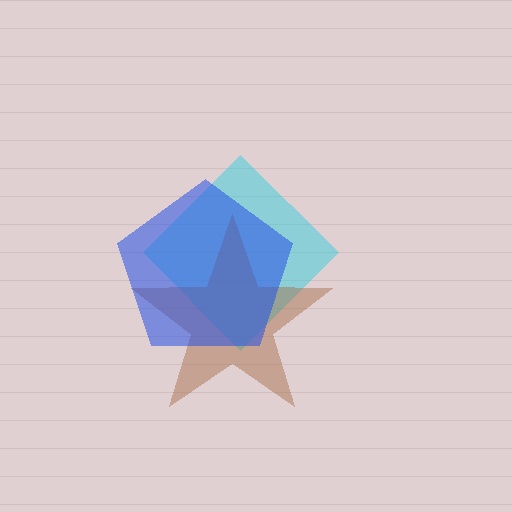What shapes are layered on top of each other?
The layered shapes are: a cyan diamond, a brown star, a blue pentagon.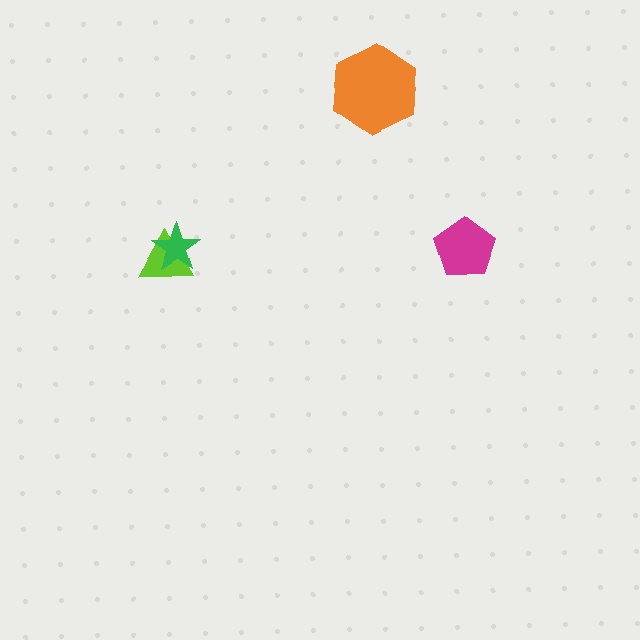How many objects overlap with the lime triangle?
1 object overlaps with the lime triangle.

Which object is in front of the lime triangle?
The green star is in front of the lime triangle.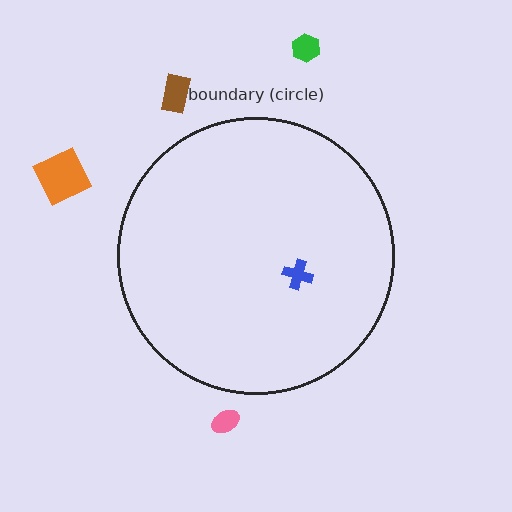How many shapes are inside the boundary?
1 inside, 4 outside.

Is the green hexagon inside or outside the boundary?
Outside.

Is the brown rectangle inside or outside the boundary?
Outside.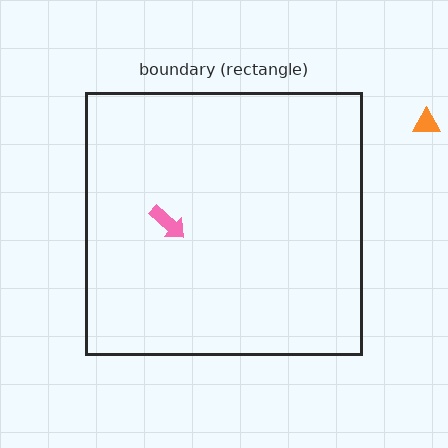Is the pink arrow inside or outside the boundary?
Inside.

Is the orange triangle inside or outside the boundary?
Outside.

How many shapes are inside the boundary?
1 inside, 1 outside.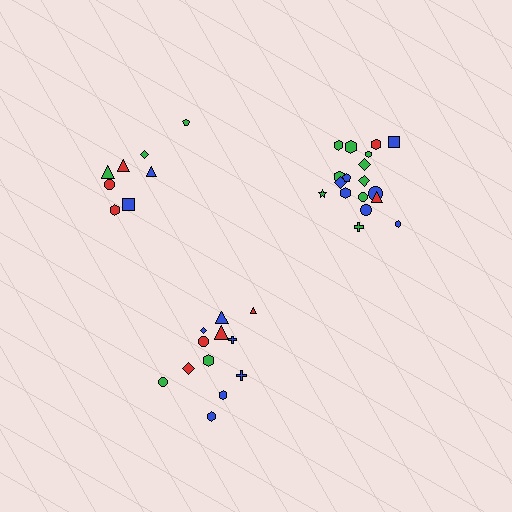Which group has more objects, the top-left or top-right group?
The top-right group.